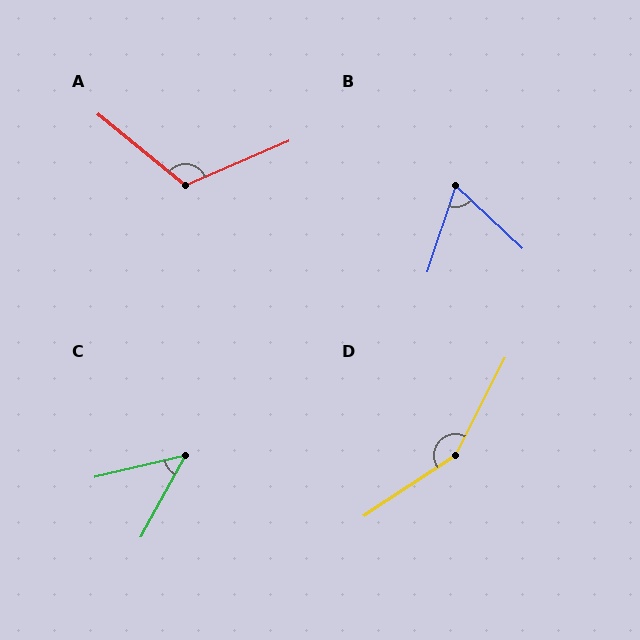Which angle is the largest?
D, at approximately 151 degrees.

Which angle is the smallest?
C, at approximately 48 degrees.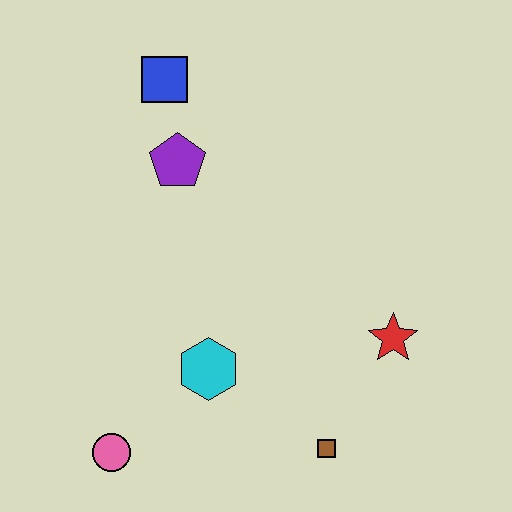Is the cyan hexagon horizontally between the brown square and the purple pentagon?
Yes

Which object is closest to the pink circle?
The cyan hexagon is closest to the pink circle.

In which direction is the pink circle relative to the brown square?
The pink circle is to the left of the brown square.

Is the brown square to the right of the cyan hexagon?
Yes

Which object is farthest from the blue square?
The brown square is farthest from the blue square.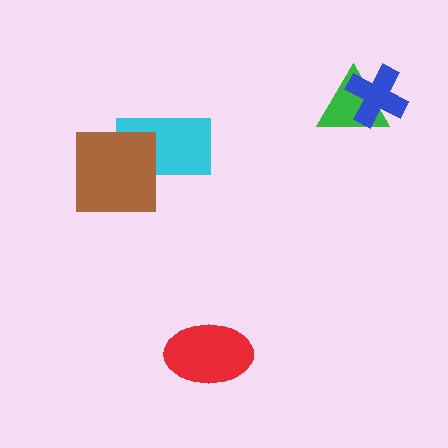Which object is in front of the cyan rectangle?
The brown square is in front of the cyan rectangle.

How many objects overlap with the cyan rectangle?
1 object overlaps with the cyan rectangle.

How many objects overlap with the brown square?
1 object overlaps with the brown square.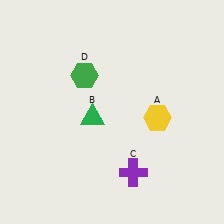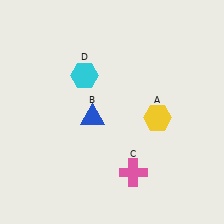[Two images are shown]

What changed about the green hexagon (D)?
In Image 1, D is green. In Image 2, it changed to cyan.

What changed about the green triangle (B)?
In Image 1, B is green. In Image 2, it changed to blue.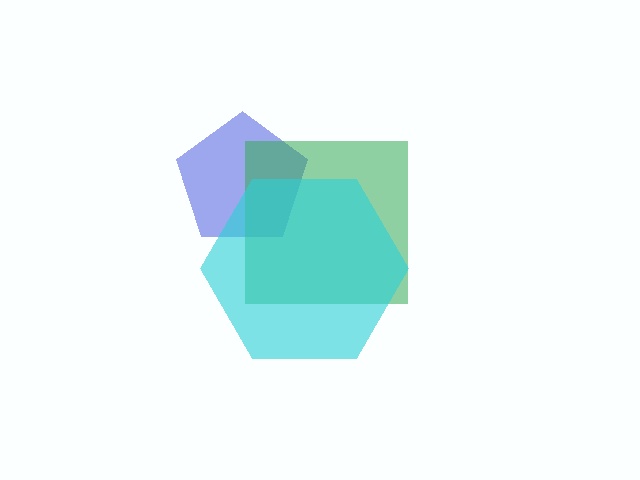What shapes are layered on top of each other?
The layered shapes are: a blue pentagon, a green square, a cyan hexagon.